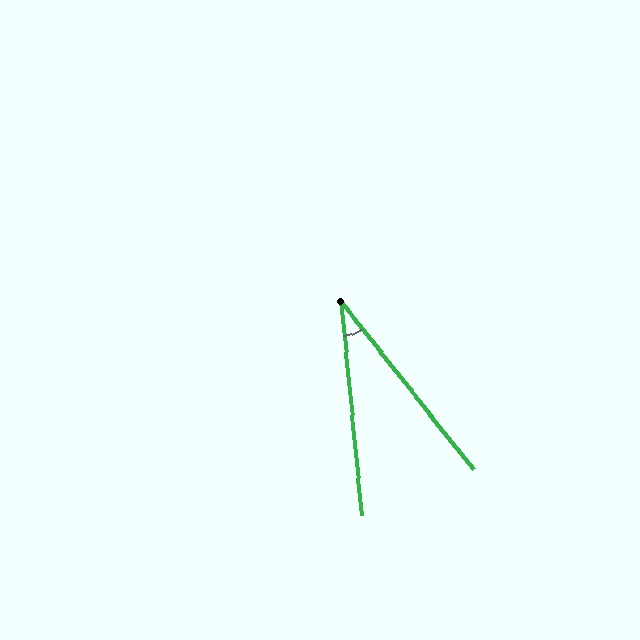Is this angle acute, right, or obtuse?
It is acute.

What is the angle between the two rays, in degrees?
Approximately 33 degrees.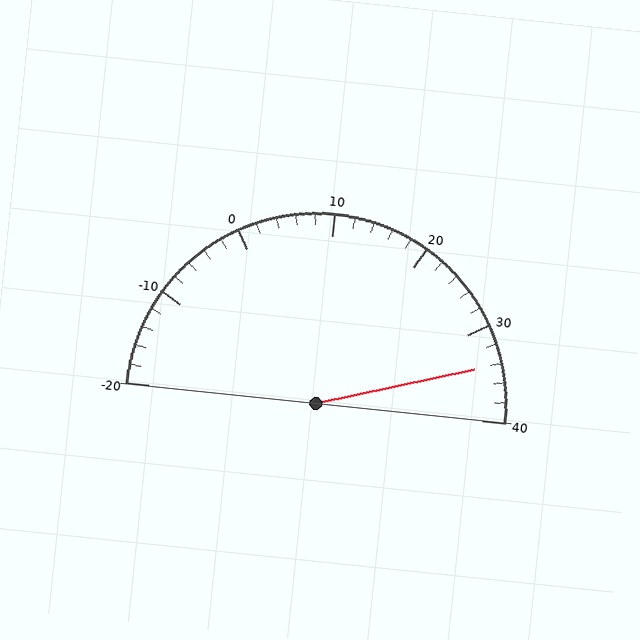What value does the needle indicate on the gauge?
The needle indicates approximately 34.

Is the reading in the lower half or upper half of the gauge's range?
The reading is in the upper half of the range (-20 to 40).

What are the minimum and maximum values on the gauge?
The gauge ranges from -20 to 40.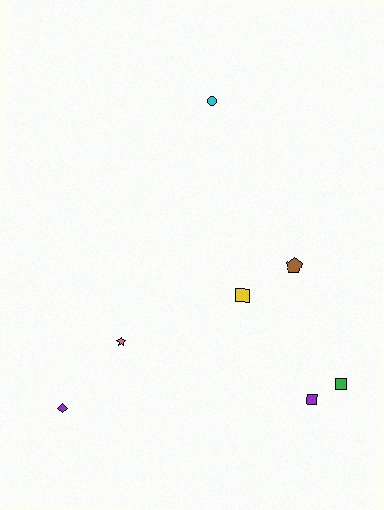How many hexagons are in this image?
There are no hexagons.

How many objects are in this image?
There are 7 objects.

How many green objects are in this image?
There is 1 green object.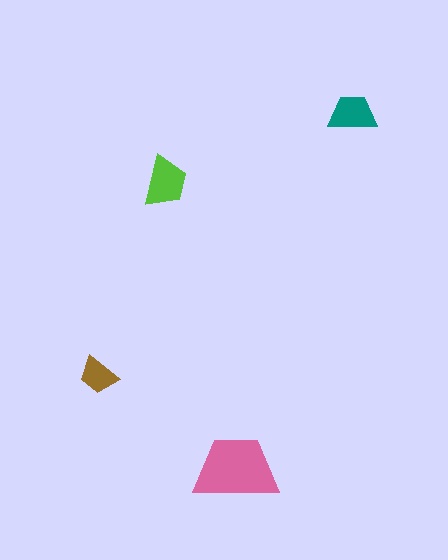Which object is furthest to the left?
The brown trapezoid is leftmost.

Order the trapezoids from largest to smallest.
the pink one, the lime one, the teal one, the brown one.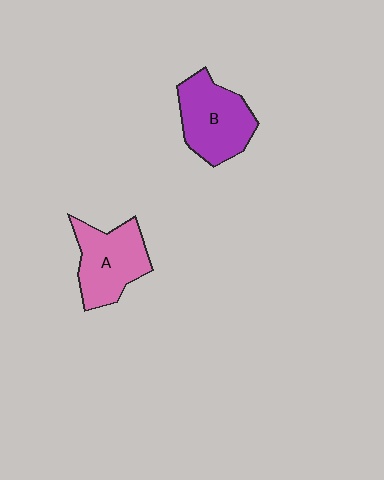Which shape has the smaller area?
Shape A (pink).